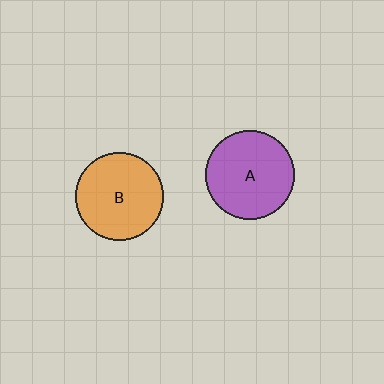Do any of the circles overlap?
No, none of the circles overlap.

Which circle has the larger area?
Circle A (purple).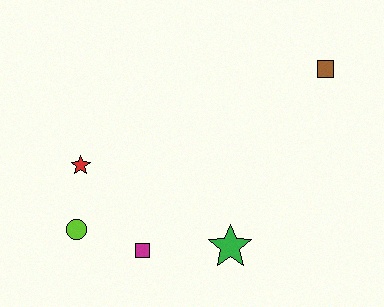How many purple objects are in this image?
There are no purple objects.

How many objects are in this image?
There are 5 objects.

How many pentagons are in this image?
There are no pentagons.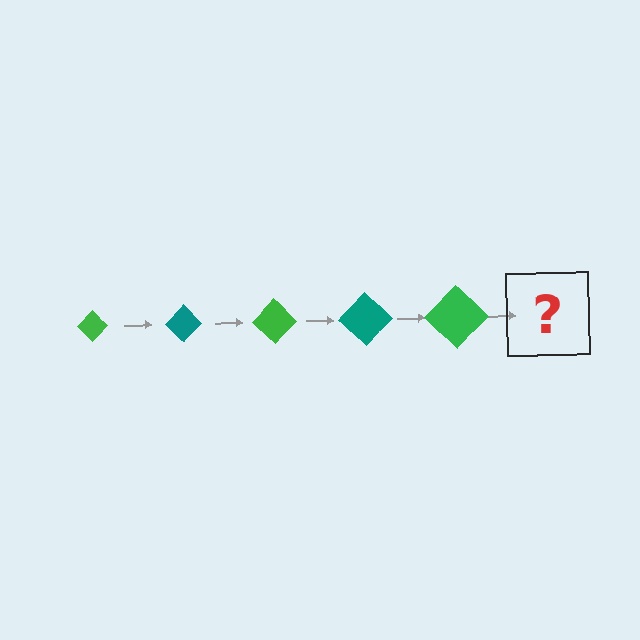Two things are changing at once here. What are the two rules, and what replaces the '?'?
The two rules are that the diamond grows larger each step and the color cycles through green and teal. The '?' should be a teal diamond, larger than the previous one.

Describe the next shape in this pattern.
It should be a teal diamond, larger than the previous one.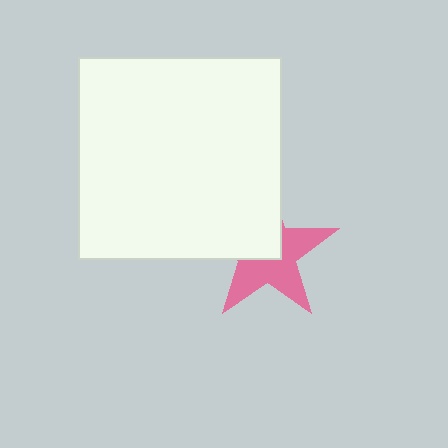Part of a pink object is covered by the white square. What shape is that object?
It is a star.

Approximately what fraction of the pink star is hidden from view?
Roughly 44% of the pink star is hidden behind the white square.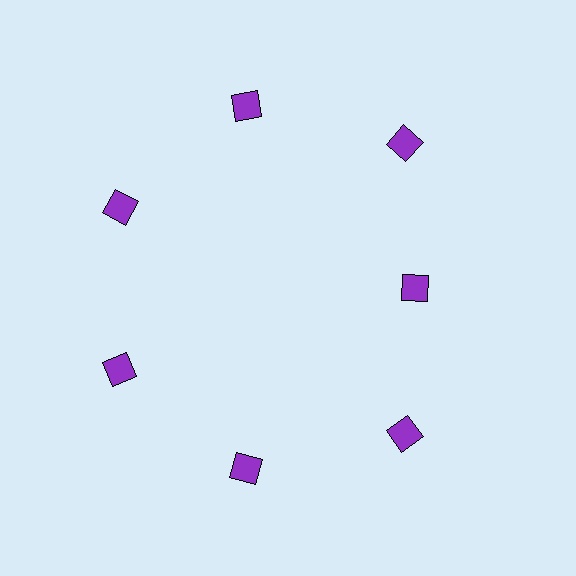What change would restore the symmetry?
The symmetry would be restored by moving it outward, back onto the ring so that all 7 diamonds sit at equal angles and equal distance from the center.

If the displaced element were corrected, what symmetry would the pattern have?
It would have 7-fold rotational symmetry — the pattern would map onto itself every 51 degrees.